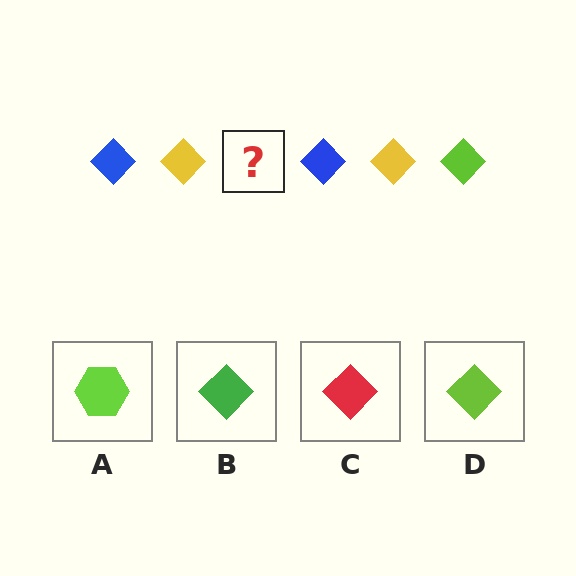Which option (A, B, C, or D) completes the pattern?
D.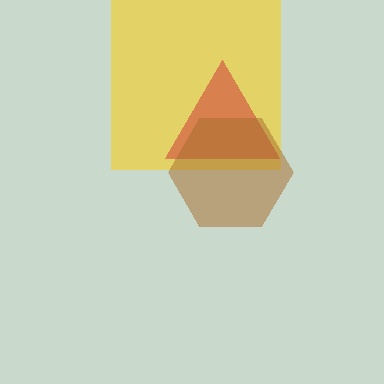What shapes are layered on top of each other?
The layered shapes are: a yellow square, a red triangle, a brown hexagon.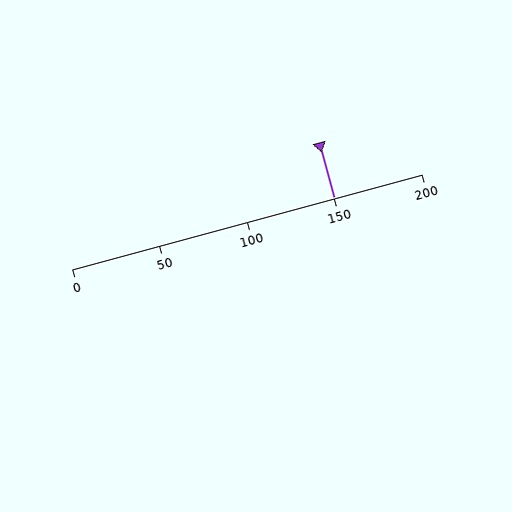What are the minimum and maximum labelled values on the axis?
The axis runs from 0 to 200.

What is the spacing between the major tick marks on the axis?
The major ticks are spaced 50 apart.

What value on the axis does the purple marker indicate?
The marker indicates approximately 150.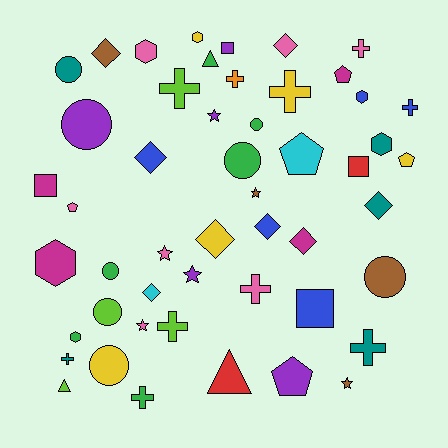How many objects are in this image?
There are 50 objects.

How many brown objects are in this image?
There are 4 brown objects.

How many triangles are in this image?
There are 3 triangles.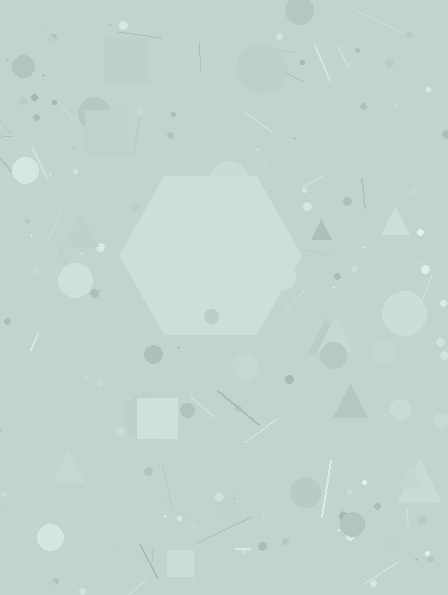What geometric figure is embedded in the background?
A hexagon is embedded in the background.